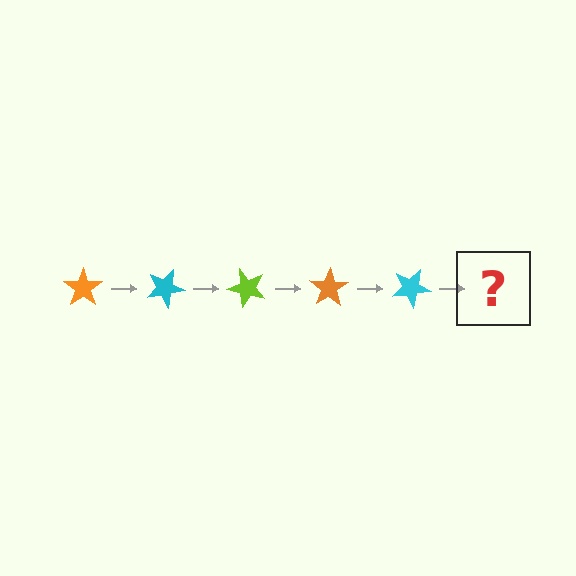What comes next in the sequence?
The next element should be a lime star, rotated 125 degrees from the start.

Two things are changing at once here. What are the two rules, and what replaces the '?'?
The two rules are that it rotates 25 degrees each step and the color cycles through orange, cyan, and lime. The '?' should be a lime star, rotated 125 degrees from the start.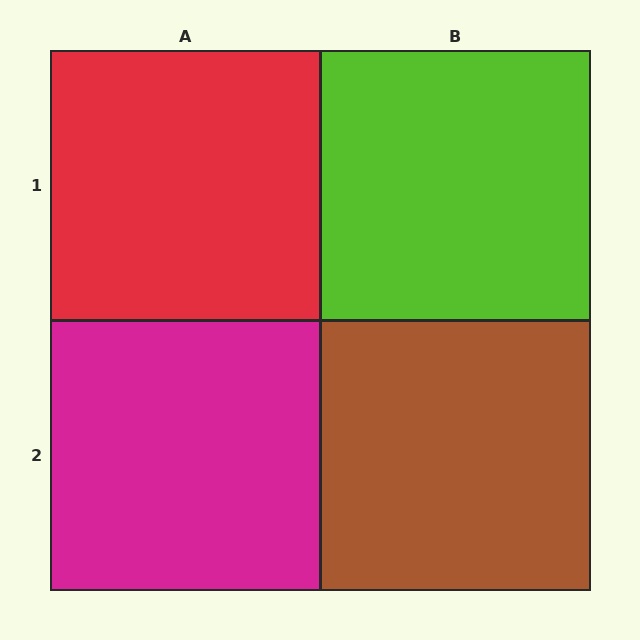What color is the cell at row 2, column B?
Brown.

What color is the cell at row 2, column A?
Magenta.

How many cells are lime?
1 cell is lime.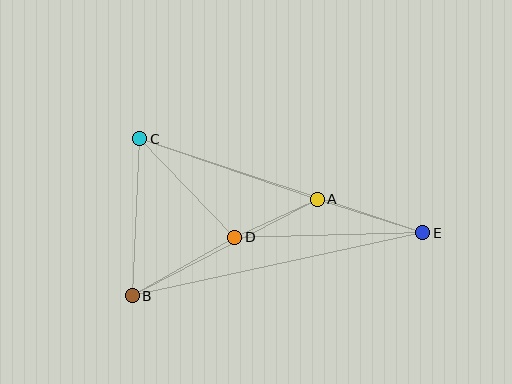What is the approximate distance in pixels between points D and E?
The distance between D and E is approximately 188 pixels.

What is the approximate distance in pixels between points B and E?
The distance between B and E is approximately 297 pixels.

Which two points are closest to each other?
Points A and D are closest to each other.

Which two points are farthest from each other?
Points C and E are farthest from each other.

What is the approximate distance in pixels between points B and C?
The distance between B and C is approximately 157 pixels.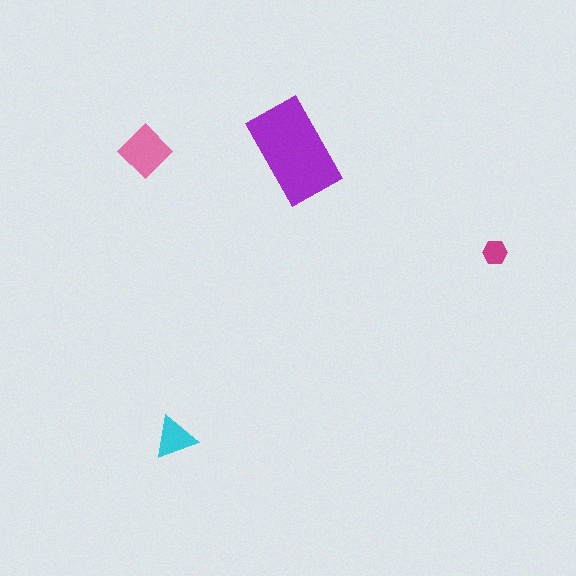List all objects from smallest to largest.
The magenta hexagon, the cyan triangle, the pink diamond, the purple rectangle.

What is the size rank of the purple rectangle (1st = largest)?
1st.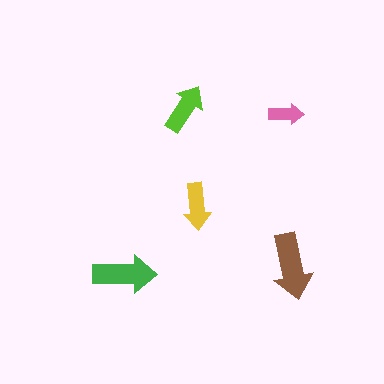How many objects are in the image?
There are 5 objects in the image.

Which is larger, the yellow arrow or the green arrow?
The green one.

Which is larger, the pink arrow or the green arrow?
The green one.